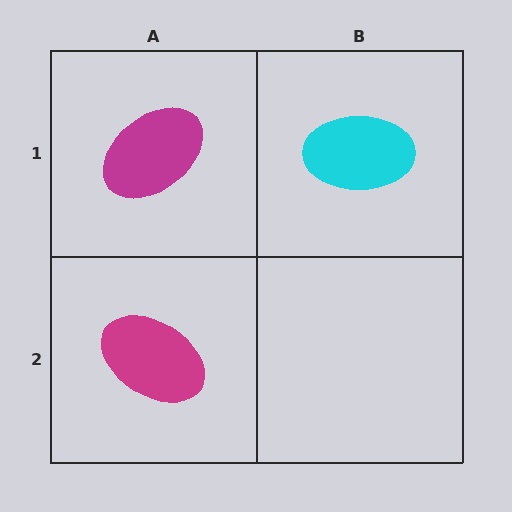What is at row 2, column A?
A magenta ellipse.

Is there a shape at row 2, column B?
No, that cell is empty.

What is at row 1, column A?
A magenta ellipse.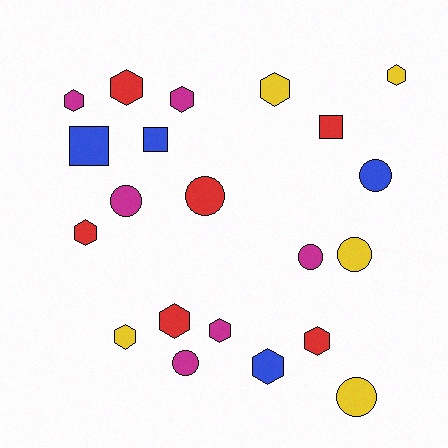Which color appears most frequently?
Magenta, with 6 objects.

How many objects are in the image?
There are 21 objects.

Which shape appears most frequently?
Hexagon, with 11 objects.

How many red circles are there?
There is 1 red circle.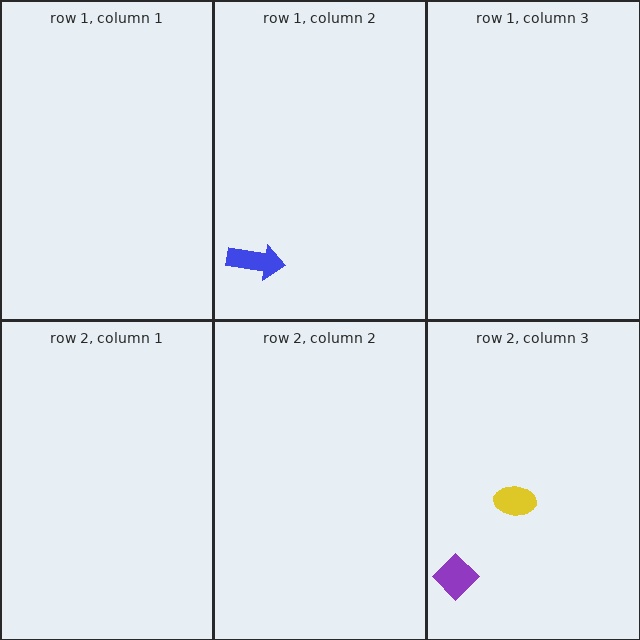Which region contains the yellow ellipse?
The row 2, column 3 region.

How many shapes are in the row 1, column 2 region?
1.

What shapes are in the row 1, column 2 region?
The blue arrow.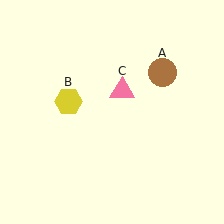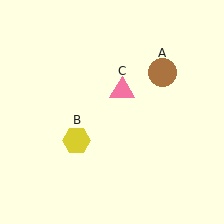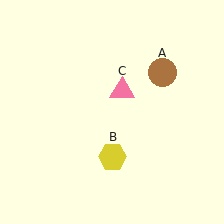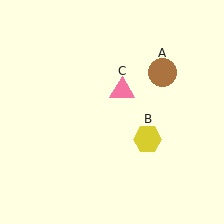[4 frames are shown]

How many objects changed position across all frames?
1 object changed position: yellow hexagon (object B).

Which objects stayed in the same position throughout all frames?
Brown circle (object A) and pink triangle (object C) remained stationary.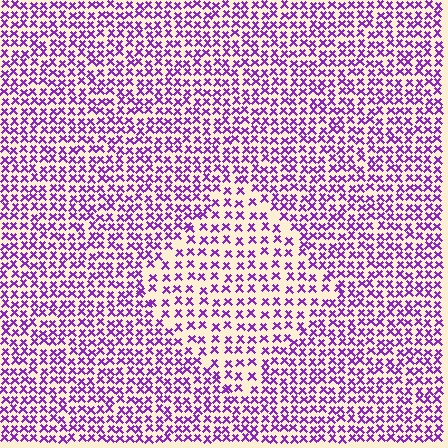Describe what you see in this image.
The image contains small purple elements arranged at two different densities. A diamond-shaped region is visible where the elements are less densely packed than the surrounding area.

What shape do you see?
I see a diamond.